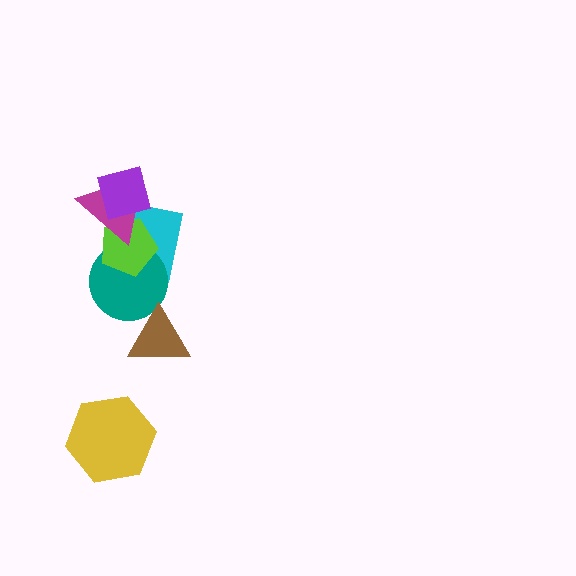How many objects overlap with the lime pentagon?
4 objects overlap with the lime pentagon.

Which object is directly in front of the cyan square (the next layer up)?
The teal circle is directly in front of the cyan square.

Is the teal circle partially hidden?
Yes, it is partially covered by another shape.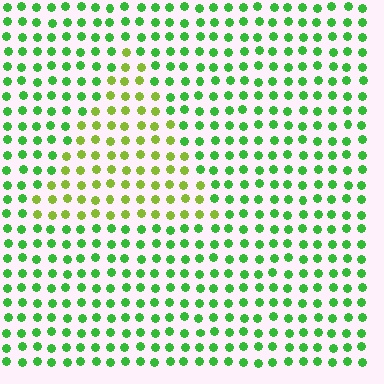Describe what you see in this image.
The image is filled with small green elements in a uniform arrangement. A triangle-shaped region is visible where the elements are tinted to a slightly different hue, forming a subtle color boundary.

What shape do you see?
I see a triangle.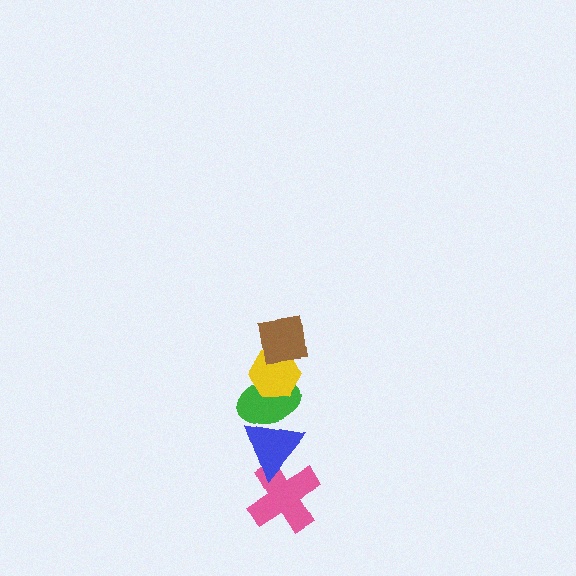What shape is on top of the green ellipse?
The yellow hexagon is on top of the green ellipse.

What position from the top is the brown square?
The brown square is 1st from the top.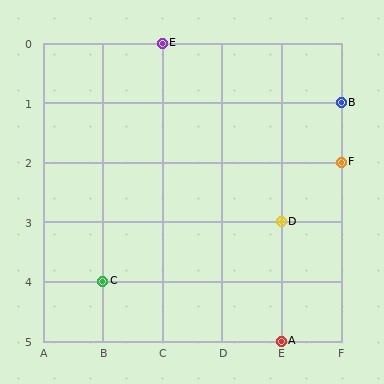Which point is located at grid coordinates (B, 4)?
Point C is at (B, 4).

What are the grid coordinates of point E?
Point E is at grid coordinates (C, 0).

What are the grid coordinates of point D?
Point D is at grid coordinates (E, 3).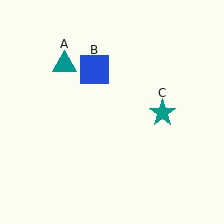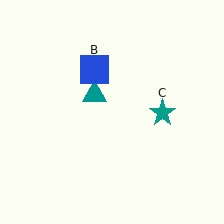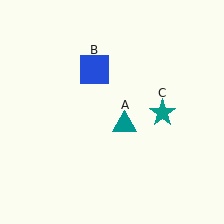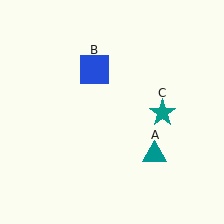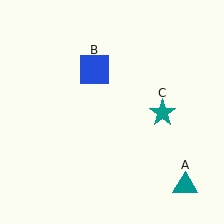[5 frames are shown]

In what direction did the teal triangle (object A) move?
The teal triangle (object A) moved down and to the right.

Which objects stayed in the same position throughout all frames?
Blue square (object B) and teal star (object C) remained stationary.